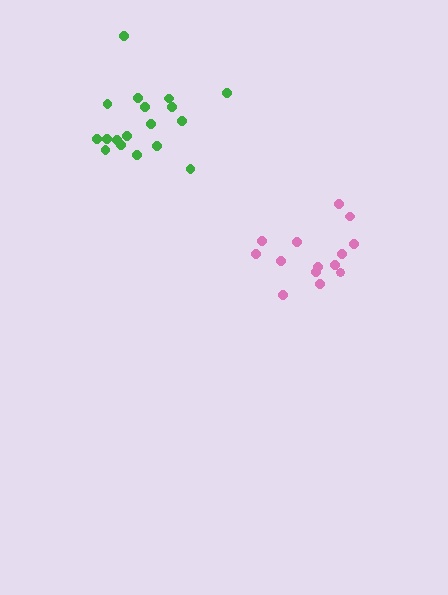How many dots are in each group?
Group 1: 18 dots, Group 2: 14 dots (32 total).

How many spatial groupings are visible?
There are 2 spatial groupings.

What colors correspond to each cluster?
The clusters are colored: green, pink.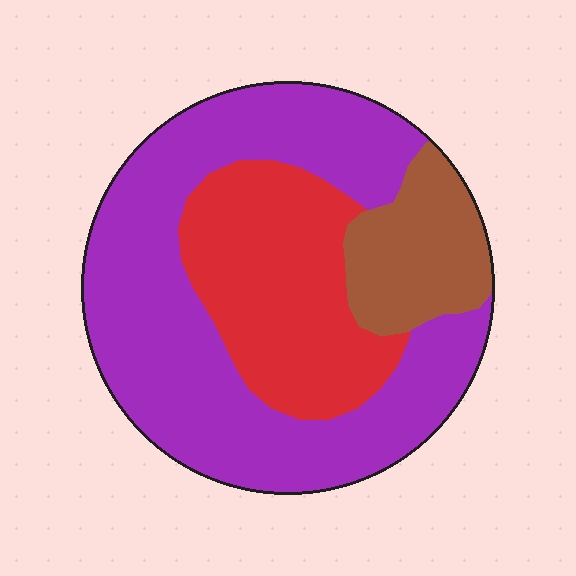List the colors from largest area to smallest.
From largest to smallest: purple, red, brown.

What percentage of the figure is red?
Red covers around 30% of the figure.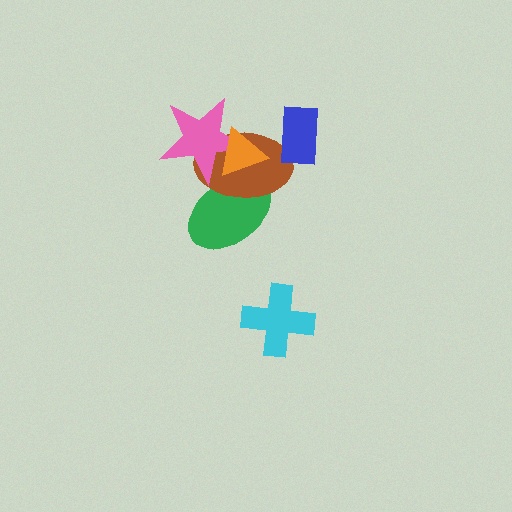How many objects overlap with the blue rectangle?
1 object overlaps with the blue rectangle.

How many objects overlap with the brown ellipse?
4 objects overlap with the brown ellipse.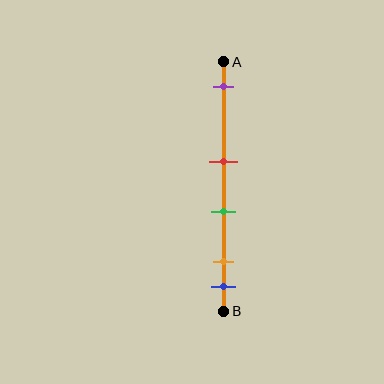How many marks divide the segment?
There are 5 marks dividing the segment.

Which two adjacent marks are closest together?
The orange and blue marks are the closest adjacent pair.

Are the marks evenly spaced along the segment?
No, the marks are not evenly spaced.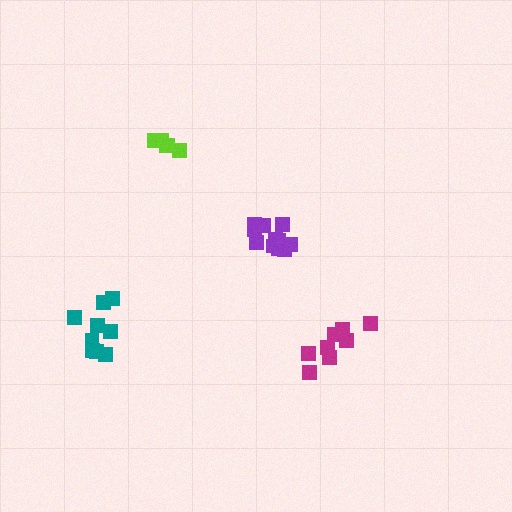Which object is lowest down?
The magenta cluster is bottommost.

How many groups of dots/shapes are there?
There are 4 groups.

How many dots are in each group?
Group 1: 5 dots, Group 2: 8 dots, Group 3: 9 dots, Group 4: 11 dots (33 total).